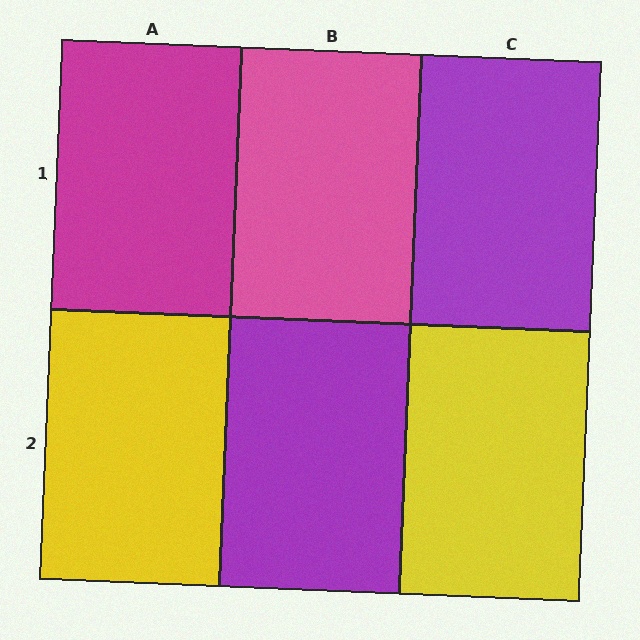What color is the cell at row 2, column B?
Purple.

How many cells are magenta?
1 cell is magenta.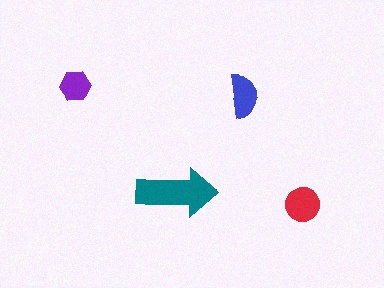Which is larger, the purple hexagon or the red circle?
The red circle.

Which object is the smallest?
The purple hexagon.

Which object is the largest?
The teal arrow.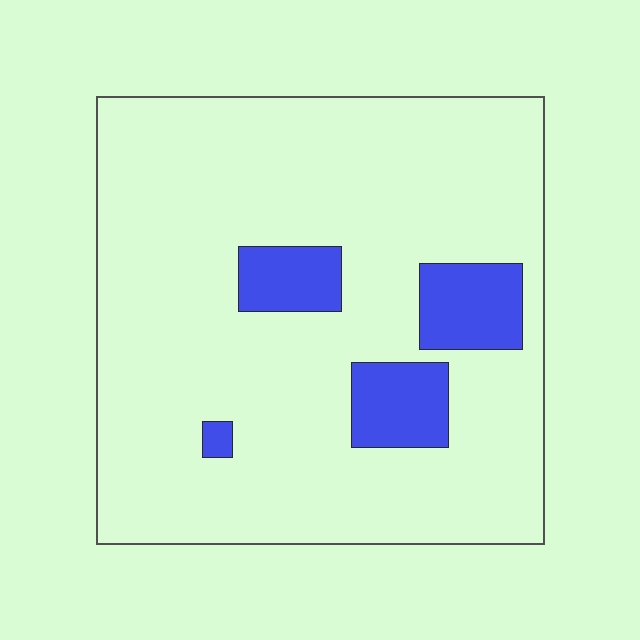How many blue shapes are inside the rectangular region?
4.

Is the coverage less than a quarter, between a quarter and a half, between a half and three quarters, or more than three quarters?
Less than a quarter.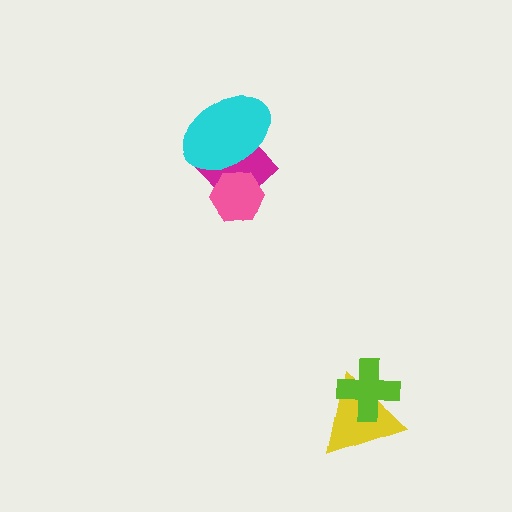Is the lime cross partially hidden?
No, no other shape covers it.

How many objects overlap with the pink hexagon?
2 objects overlap with the pink hexagon.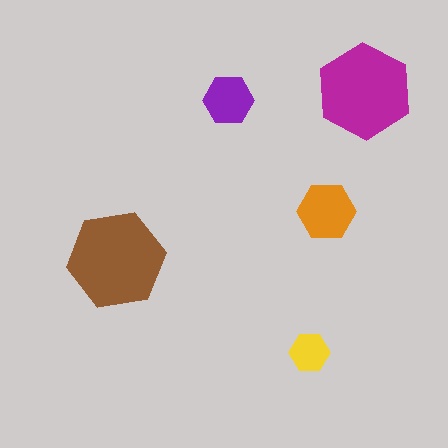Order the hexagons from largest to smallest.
the brown one, the magenta one, the orange one, the purple one, the yellow one.